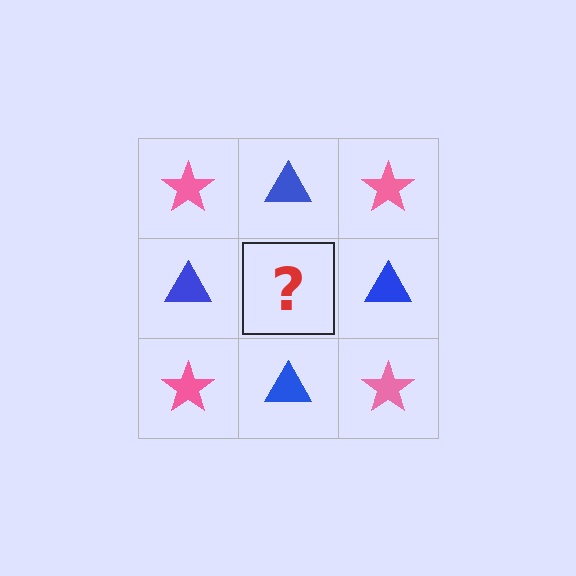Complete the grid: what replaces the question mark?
The question mark should be replaced with a pink star.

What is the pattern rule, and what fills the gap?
The rule is that it alternates pink star and blue triangle in a checkerboard pattern. The gap should be filled with a pink star.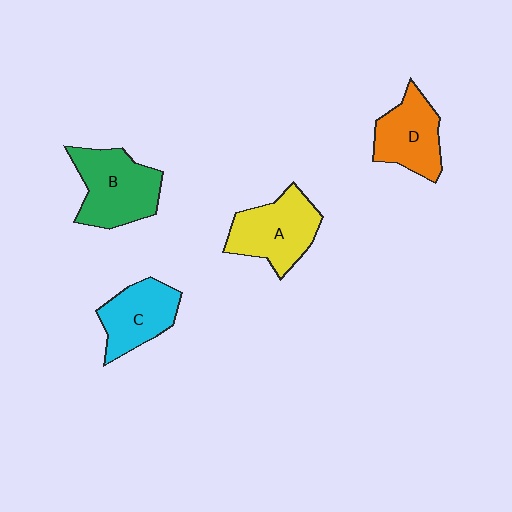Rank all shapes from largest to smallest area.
From largest to smallest: B (green), A (yellow), D (orange), C (cyan).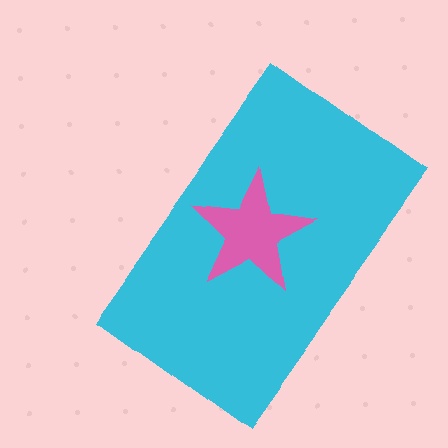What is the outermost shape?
The cyan rectangle.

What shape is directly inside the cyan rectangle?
The pink star.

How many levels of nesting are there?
2.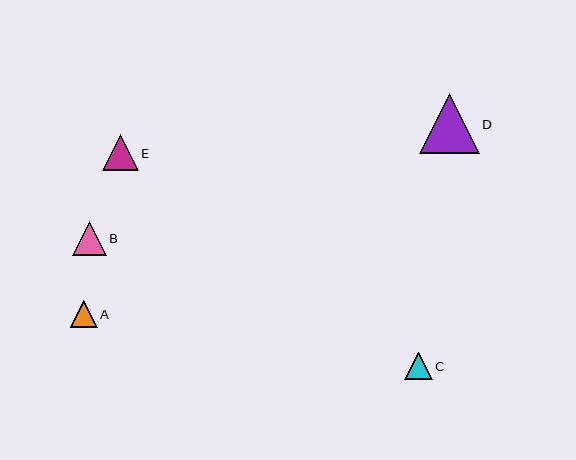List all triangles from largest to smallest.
From largest to smallest: D, E, B, C, A.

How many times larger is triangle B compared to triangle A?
Triangle B is approximately 1.3 times the size of triangle A.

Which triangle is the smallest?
Triangle A is the smallest with a size of approximately 26 pixels.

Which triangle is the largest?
Triangle D is the largest with a size of approximately 60 pixels.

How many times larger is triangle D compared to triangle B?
Triangle D is approximately 1.8 times the size of triangle B.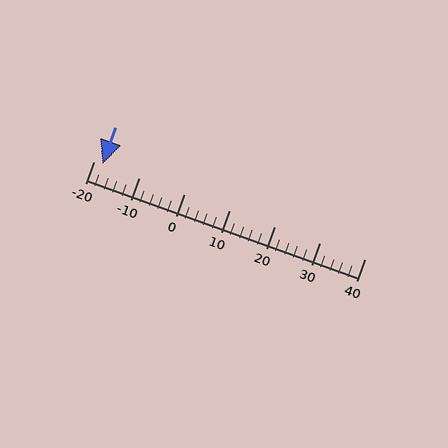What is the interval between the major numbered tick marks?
The major tick marks are spaced 10 units apart.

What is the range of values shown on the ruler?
The ruler shows values from -20 to 40.